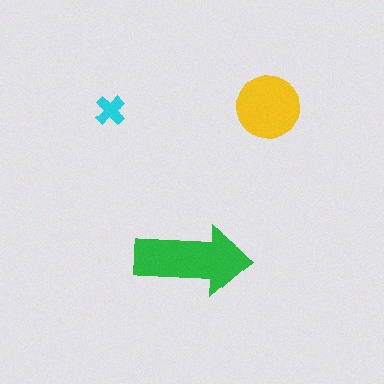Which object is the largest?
The green arrow.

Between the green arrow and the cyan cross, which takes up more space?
The green arrow.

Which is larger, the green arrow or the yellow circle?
The green arrow.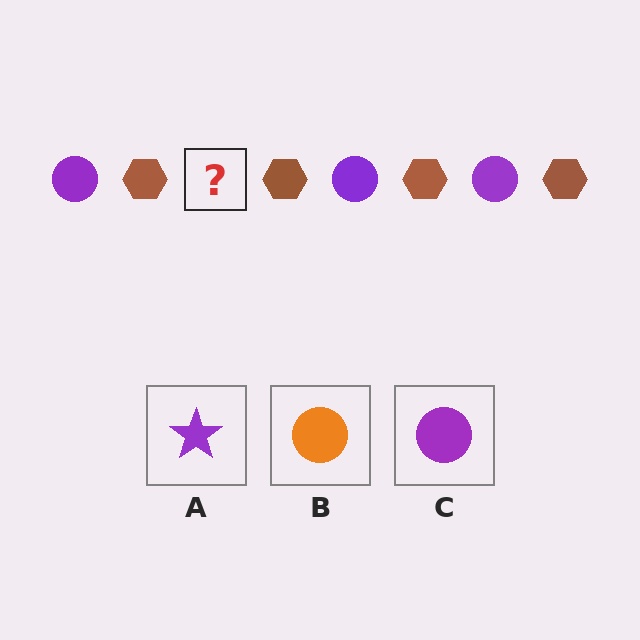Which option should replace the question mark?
Option C.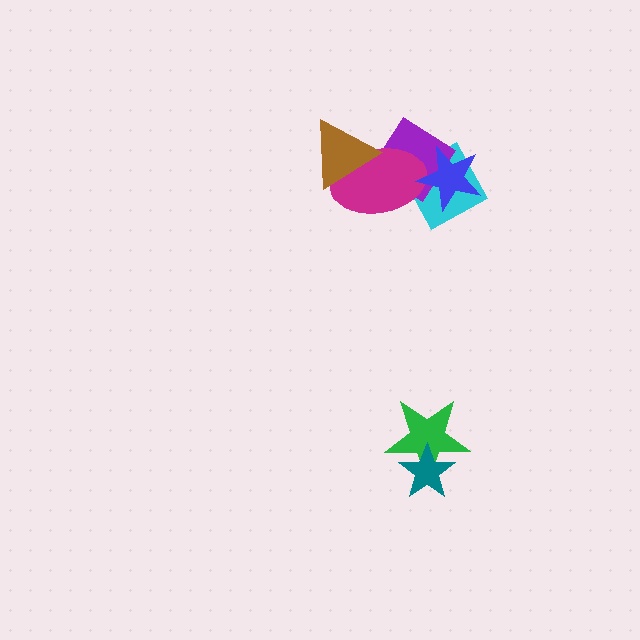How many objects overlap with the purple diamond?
4 objects overlap with the purple diamond.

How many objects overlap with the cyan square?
3 objects overlap with the cyan square.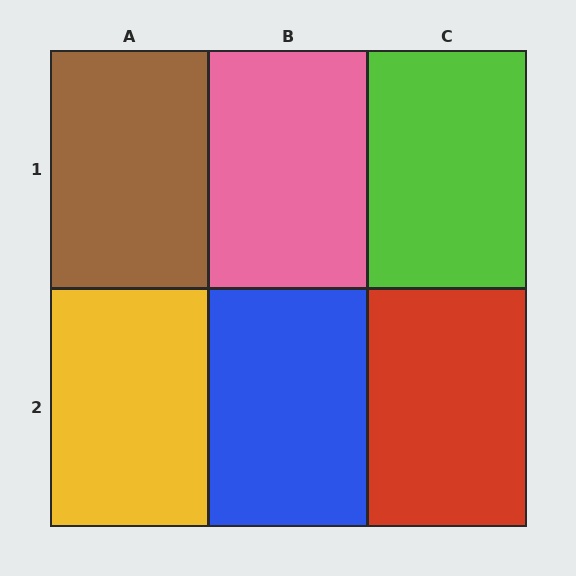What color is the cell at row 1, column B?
Pink.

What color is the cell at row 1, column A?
Brown.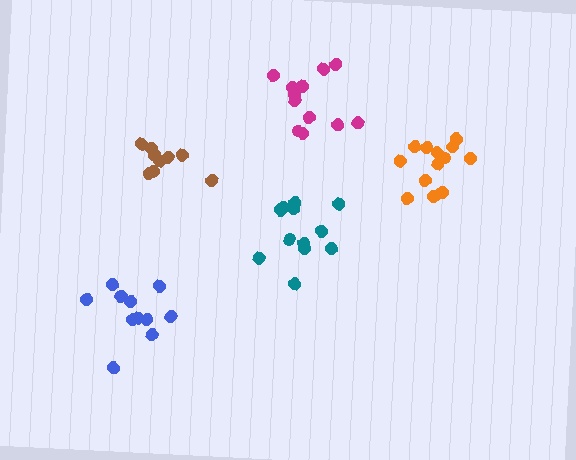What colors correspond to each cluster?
The clusters are colored: teal, blue, orange, brown, magenta.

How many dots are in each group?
Group 1: 12 dots, Group 2: 11 dots, Group 3: 13 dots, Group 4: 9 dots, Group 5: 12 dots (57 total).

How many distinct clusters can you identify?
There are 5 distinct clusters.